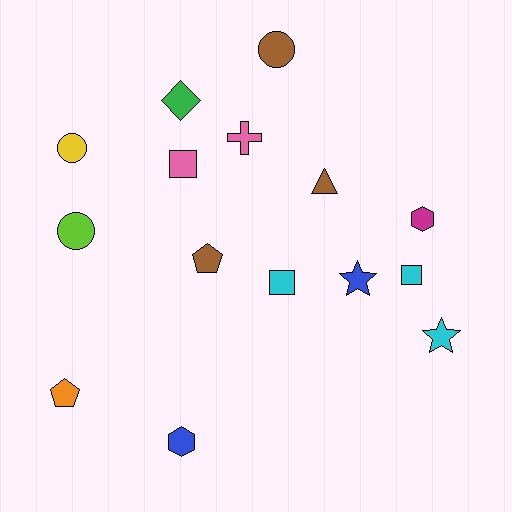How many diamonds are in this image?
There is 1 diamond.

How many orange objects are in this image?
There is 1 orange object.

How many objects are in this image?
There are 15 objects.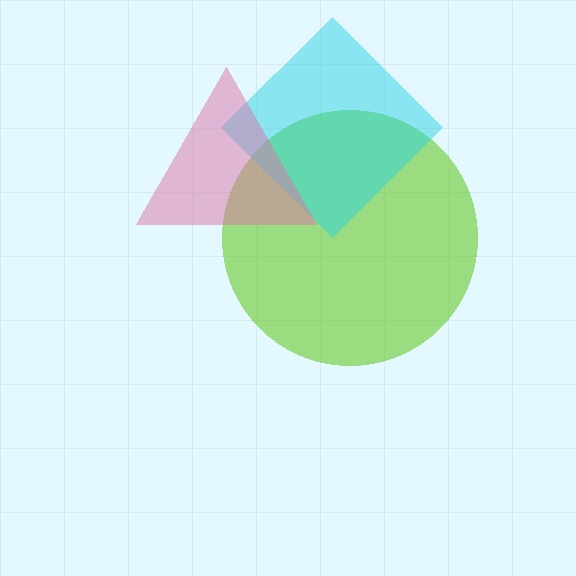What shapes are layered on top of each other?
The layered shapes are: a lime circle, a cyan diamond, a pink triangle.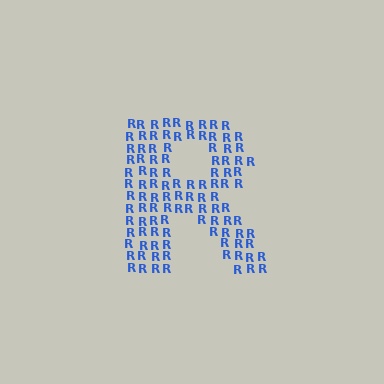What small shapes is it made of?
It is made of small letter R's.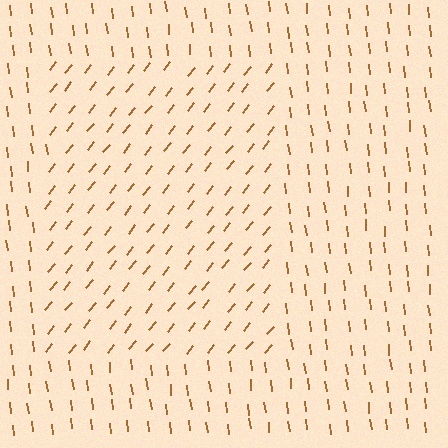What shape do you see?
I see a rectangle.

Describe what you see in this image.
The image is filled with small brown line segments. A rectangle region in the image has lines oriented differently from the surrounding lines, creating a visible texture boundary.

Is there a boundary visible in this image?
Yes, there is a texture boundary formed by a change in line orientation.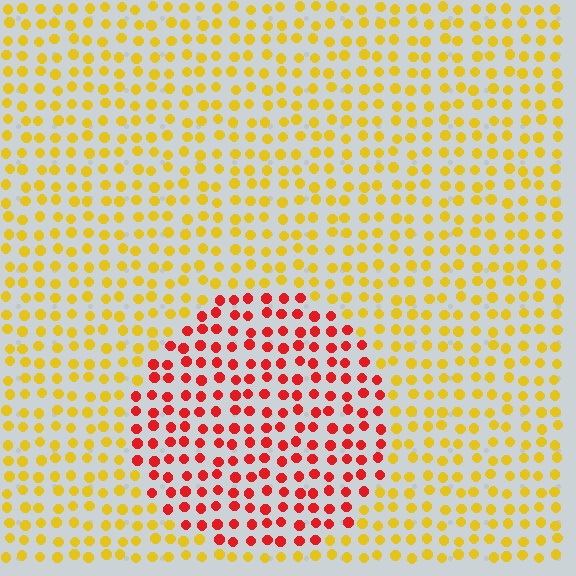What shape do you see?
I see a circle.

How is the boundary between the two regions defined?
The boundary is defined purely by a slight shift in hue (about 53 degrees). Spacing, size, and orientation are identical on both sides.